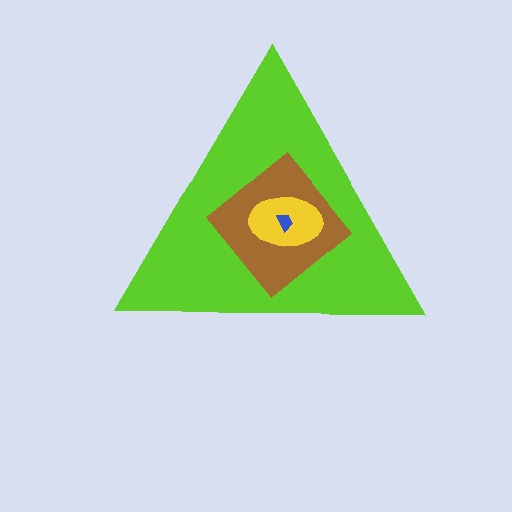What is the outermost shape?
The lime triangle.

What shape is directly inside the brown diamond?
The yellow ellipse.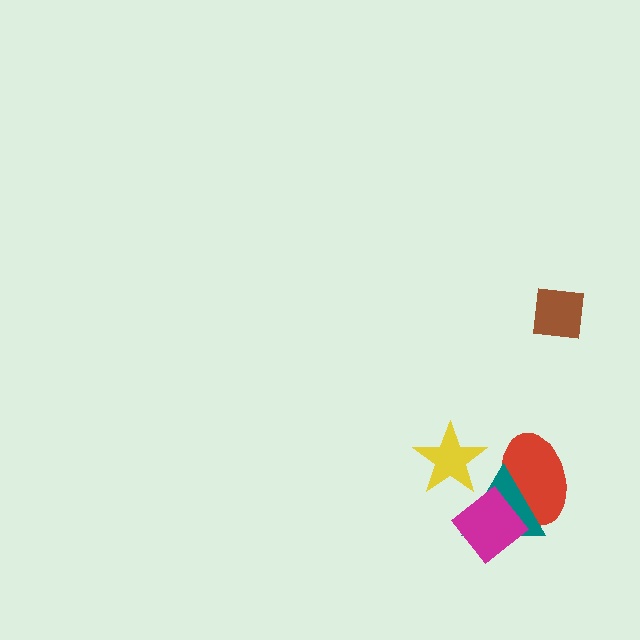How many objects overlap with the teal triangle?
3 objects overlap with the teal triangle.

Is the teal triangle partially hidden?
Yes, it is partially covered by another shape.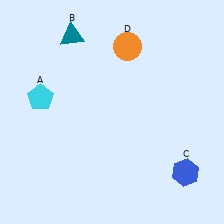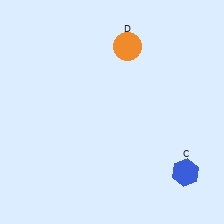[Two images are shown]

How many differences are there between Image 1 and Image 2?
There are 2 differences between the two images.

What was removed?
The teal triangle (B), the cyan pentagon (A) were removed in Image 2.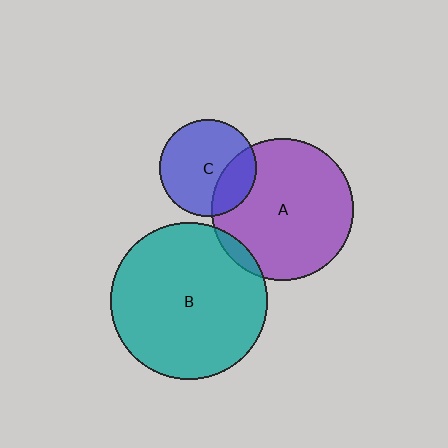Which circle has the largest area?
Circle B (teal).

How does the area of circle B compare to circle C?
Approximately 2.6 times.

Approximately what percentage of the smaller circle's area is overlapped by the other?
Approximately 25%.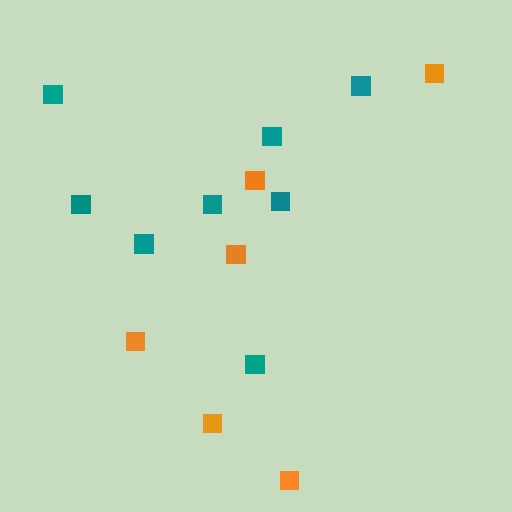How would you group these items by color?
There are 2 groups: one group of orange squares (6) and one group of teal squares (8).